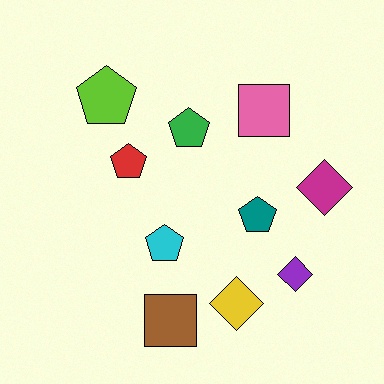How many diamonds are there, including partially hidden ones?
There are 3 diamonds.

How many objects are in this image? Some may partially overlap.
There are 10 objects.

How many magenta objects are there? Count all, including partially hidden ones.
There is 1 magenta object.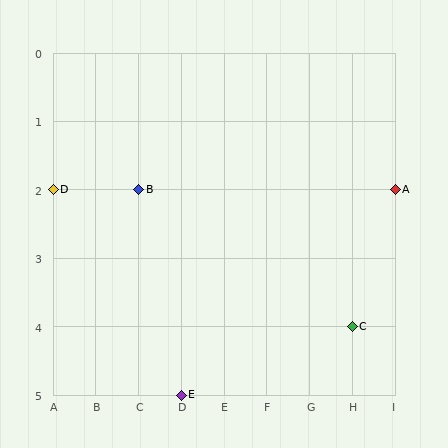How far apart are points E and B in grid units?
Points E and B are 1 column and 3 rows apart (about 3.2 grid units diagonally).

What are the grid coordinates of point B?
Point B is at grid coordinates (C, 2).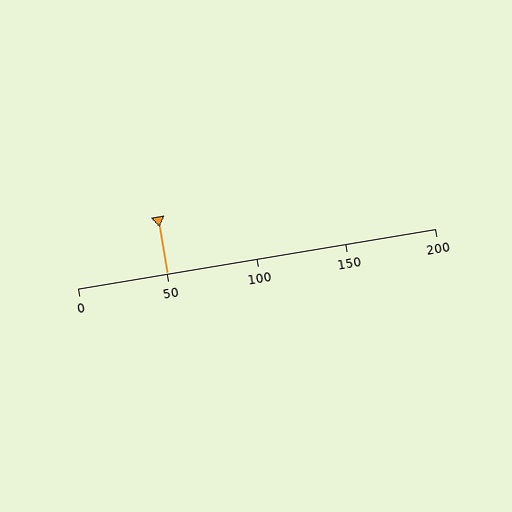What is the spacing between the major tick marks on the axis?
The major ticks are spaced 50 apart.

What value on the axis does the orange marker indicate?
The marker indicates approximately 50.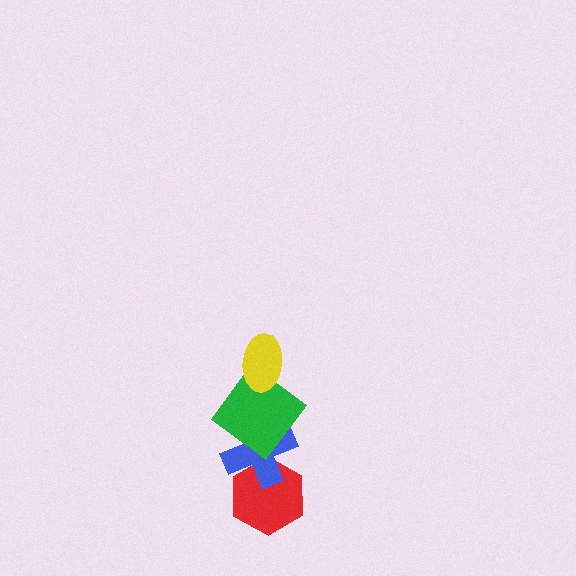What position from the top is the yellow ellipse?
The yellow ellipse is 1st from the top.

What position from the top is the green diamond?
The green diamond is 2nd from the top.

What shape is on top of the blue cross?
The green diamond is on top of the blue cross.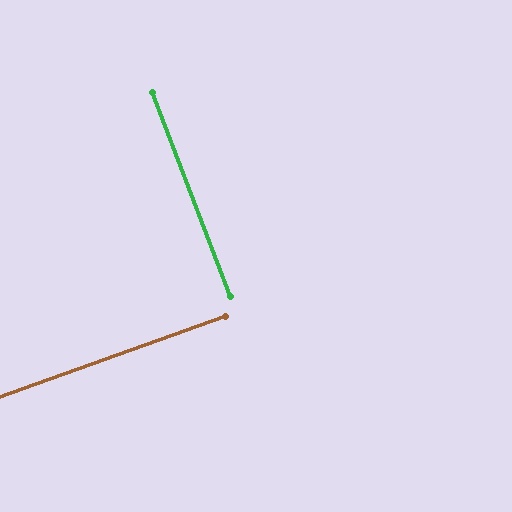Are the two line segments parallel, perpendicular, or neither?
Perpendicular — they meet at approximately 89°.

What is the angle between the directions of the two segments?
Approximately 89 degrees.